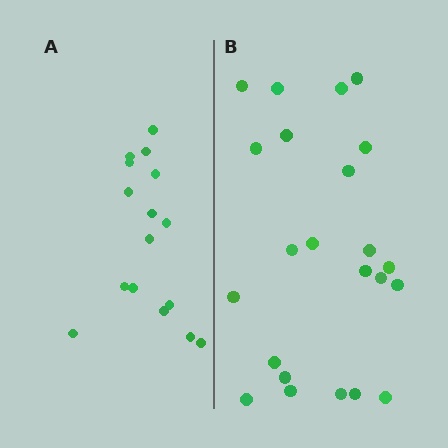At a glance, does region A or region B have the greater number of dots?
Region B (the right region) has more dots.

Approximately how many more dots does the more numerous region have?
Region B has roughly 8 or so more dots than region A.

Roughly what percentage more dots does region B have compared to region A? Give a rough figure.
About 45% more.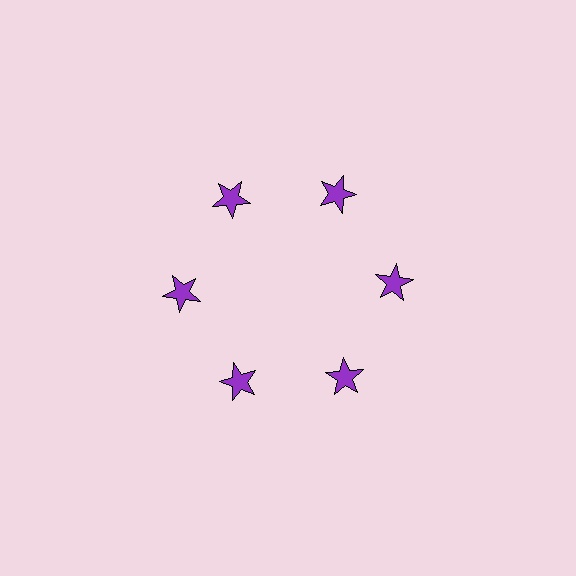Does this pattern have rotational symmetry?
Yes, this pattern has 6-fold rotational symmetry. It looks the same after rotating 60 degrees around the center.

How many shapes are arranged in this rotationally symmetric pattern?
There are 6 shapes, arranged in 6 groups of 1.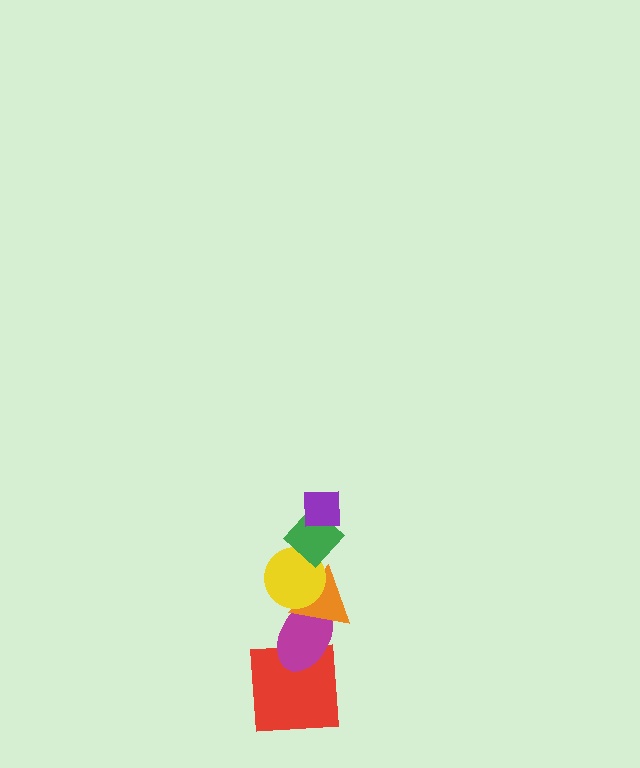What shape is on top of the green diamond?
The purple square is on top of the green diamond.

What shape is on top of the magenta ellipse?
The orange triangle is on top of the magenta ellipse.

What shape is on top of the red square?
The magenta ellipse is on top of the red square.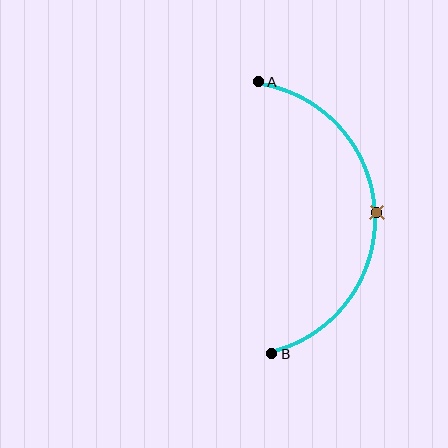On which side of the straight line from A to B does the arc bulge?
The arc bulges to the right of the straight line connecting A and B.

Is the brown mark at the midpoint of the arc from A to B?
Yes. The brown mark lies on the arc at equal arc-length from both A and B — it is the arc midpoint.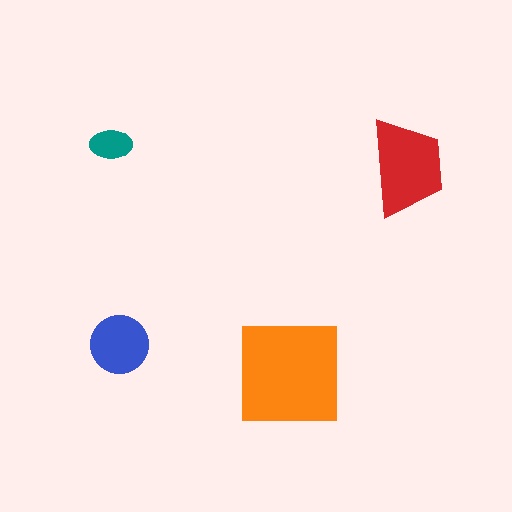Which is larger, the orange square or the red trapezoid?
The orange square.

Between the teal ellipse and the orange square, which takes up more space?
The orange square.